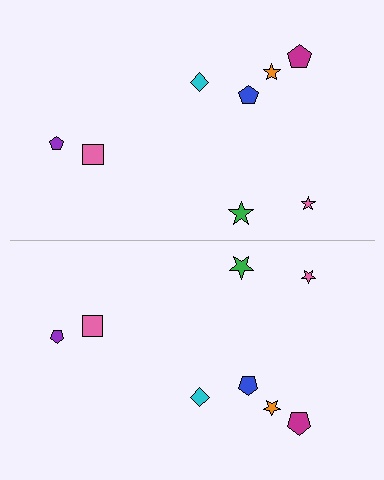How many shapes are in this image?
There are 16 shapes in this image.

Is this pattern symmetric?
Yes, this pattern has bilateral (reflection) symmetry.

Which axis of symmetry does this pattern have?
The pattern has a horizontal axis of symmetry running through the center of the image.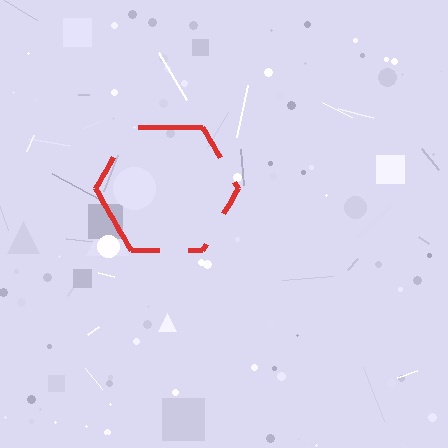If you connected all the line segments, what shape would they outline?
They would outline a hexagon.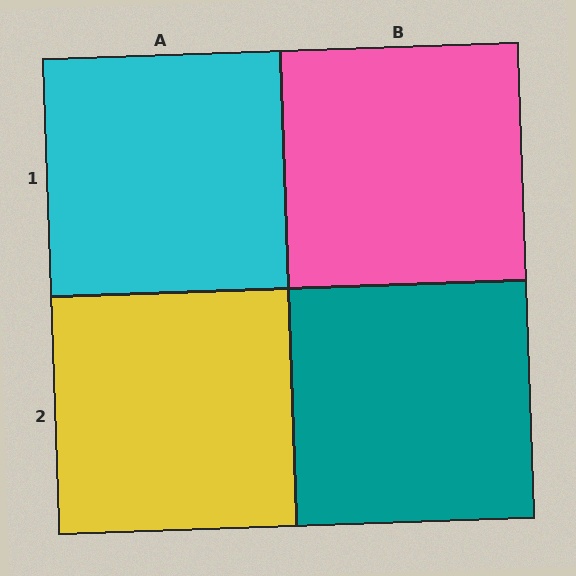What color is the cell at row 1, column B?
Pink.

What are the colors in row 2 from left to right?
Yellow, teal.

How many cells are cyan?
1 cell is cyan.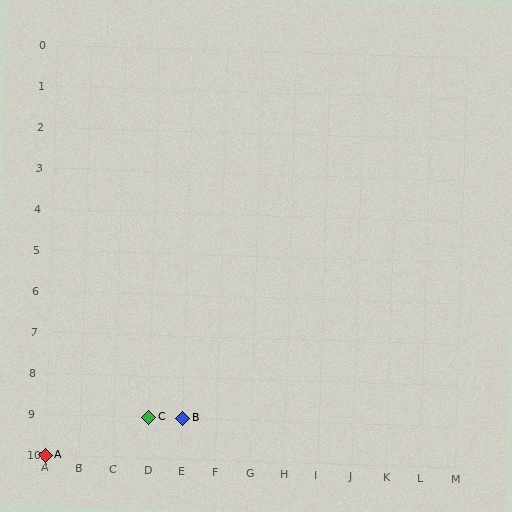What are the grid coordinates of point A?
Point A is at grid coordinates (A, 10).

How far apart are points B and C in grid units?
Points B and C are 1 column apart.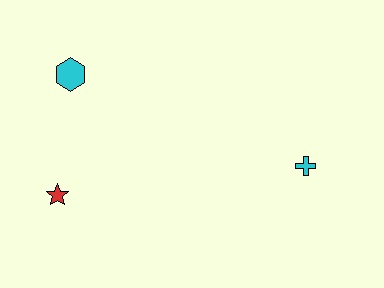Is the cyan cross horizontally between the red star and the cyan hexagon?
No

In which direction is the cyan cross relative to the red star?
The cyan cross is to the right of the red star.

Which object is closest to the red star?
The cyan hexagon is closest to the red star.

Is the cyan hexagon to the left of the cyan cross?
Yes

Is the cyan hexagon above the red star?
Yes